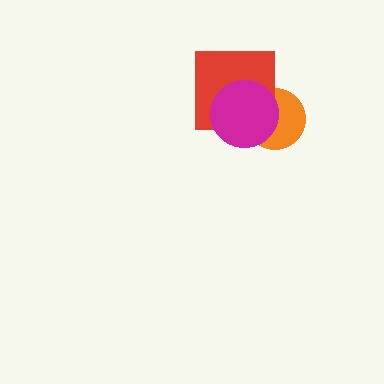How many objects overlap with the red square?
2 objects overlap with the red square.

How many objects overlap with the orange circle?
2 objects overlap with the orange circle.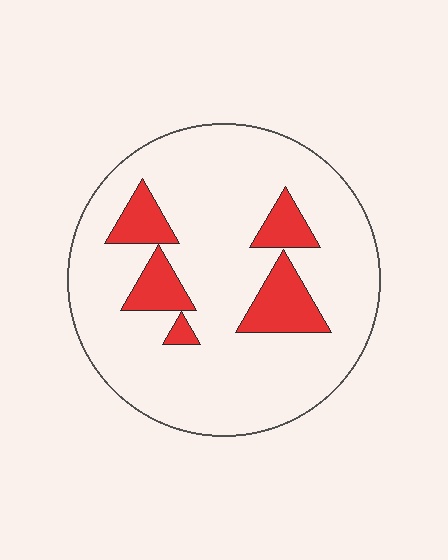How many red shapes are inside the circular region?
5.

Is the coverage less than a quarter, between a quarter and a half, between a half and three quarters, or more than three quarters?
Less than a quarter.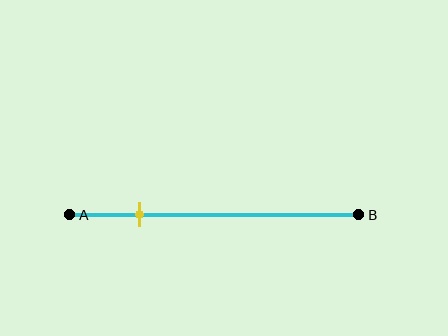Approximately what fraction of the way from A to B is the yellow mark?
The yellow mark is approximately 25% of the way from A to B.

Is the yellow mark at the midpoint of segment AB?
No, the mark is at about 25% from A, not at the 50% midpoint.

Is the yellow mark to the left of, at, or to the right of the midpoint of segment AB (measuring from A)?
The yellow mark is to the left of the midpoint of segment AB.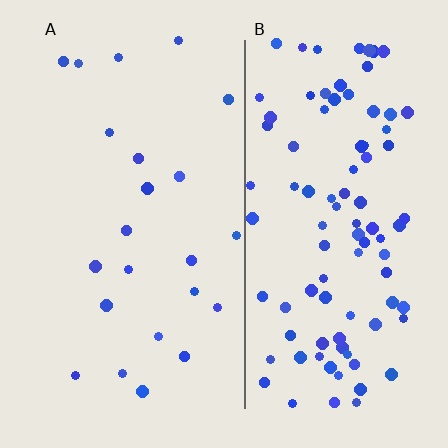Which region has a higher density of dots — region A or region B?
B (the right).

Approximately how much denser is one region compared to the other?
Approximately 4.3× — region B over region A.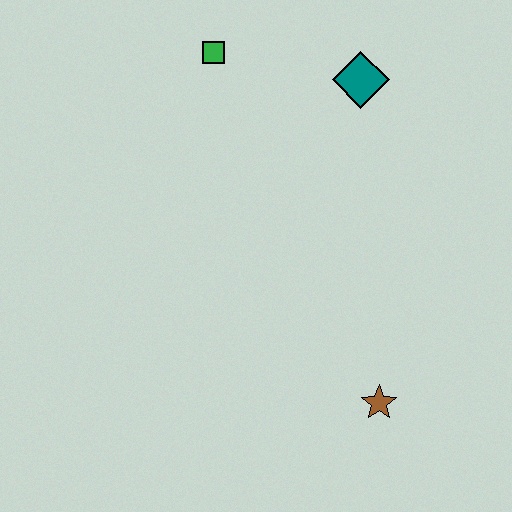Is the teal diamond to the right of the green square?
Yes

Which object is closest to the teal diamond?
The green square is closest to the teal diamond.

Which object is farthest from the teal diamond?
The brown star is farthest from the teal diamond.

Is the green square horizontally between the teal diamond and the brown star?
No